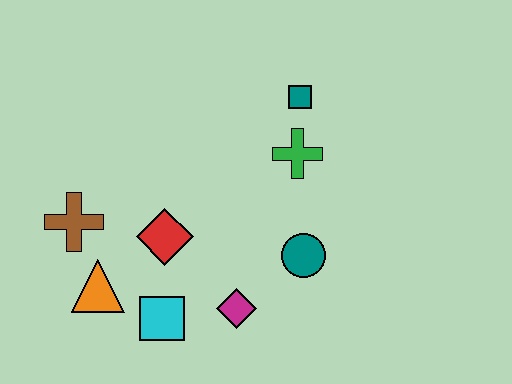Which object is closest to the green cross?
The teal square is closest to the green cross.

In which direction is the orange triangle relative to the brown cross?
The orange triangle is below the brown cross.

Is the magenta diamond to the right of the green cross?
No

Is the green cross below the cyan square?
No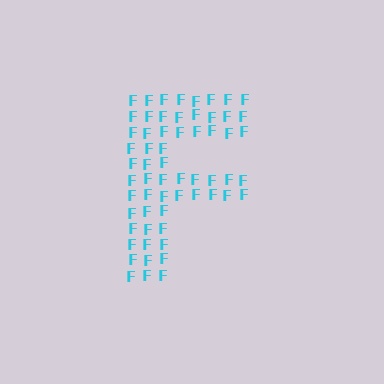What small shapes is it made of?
It is made of small letter F's.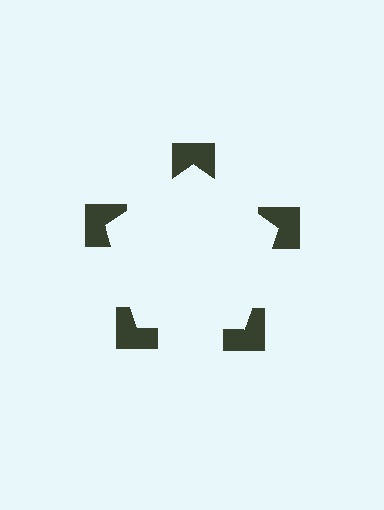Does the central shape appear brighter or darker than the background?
It typically appears slightly brighter than the background, even though no actual brightness change is drawn.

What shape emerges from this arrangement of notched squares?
An illusory pentagon — its edges are inferred from the aligned wedge cuts in the notched squares, not physically drawn.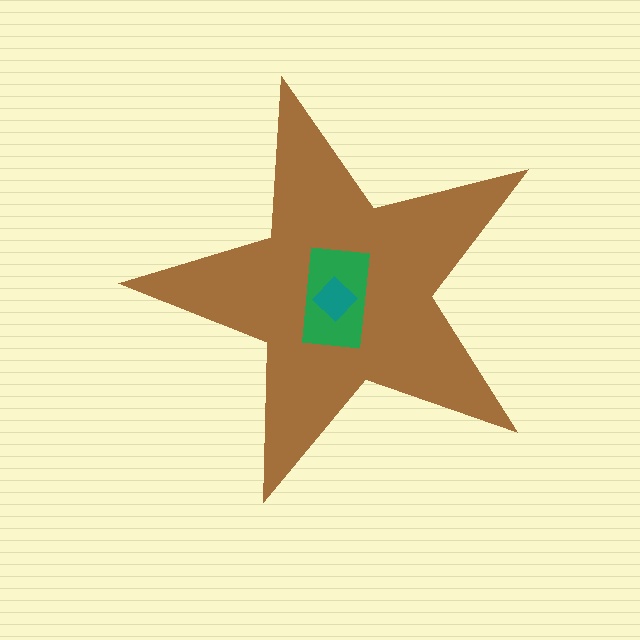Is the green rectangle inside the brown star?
Yes.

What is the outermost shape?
The brown star.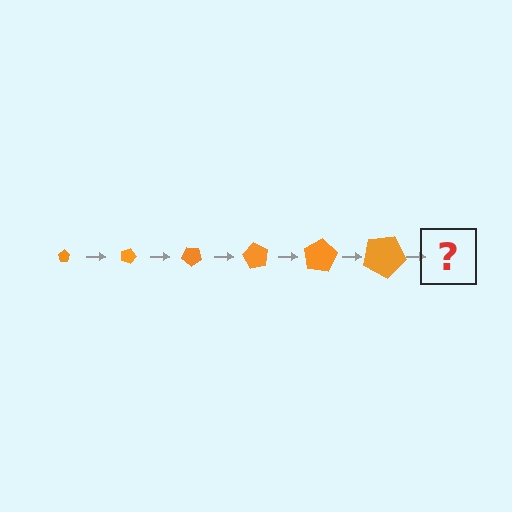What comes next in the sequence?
The next element should be a pentagon, larger than the previous one and rotated 120 degrees from the start.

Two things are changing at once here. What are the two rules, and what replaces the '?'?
The two rules are that the pentagon grows larger each step and it rotates 20 degrees each step. The '?' should be a pentagon, larger than the previous one and rotated 120 degrees from the start.